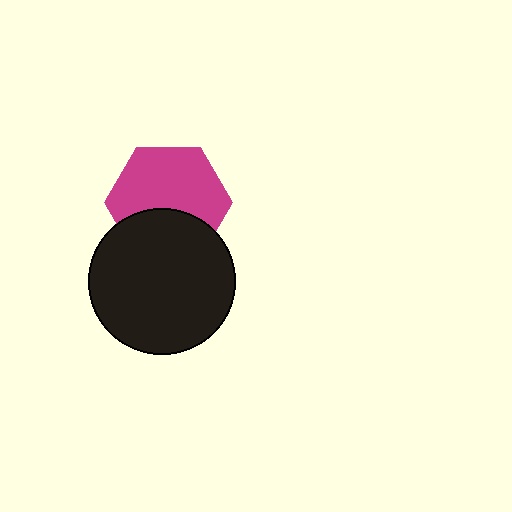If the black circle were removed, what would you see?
You would see the complete magenta hexagon.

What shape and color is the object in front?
The object in front is a black circle.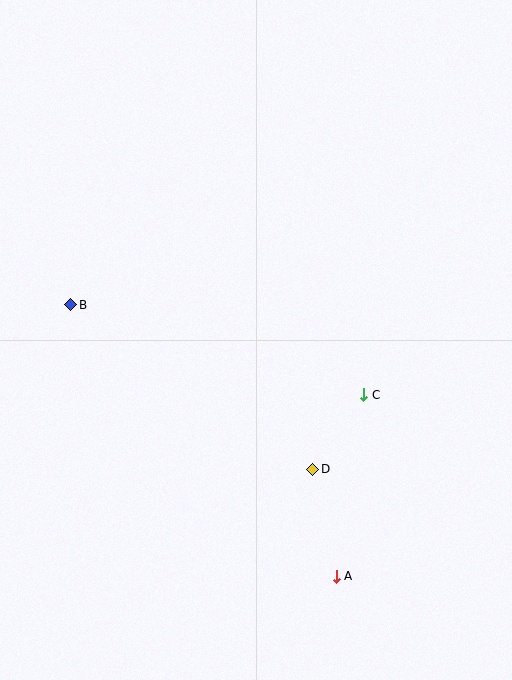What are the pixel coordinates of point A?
Point A is at (336, 576).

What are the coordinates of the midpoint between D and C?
The midpoint between D and C is at (338, 432).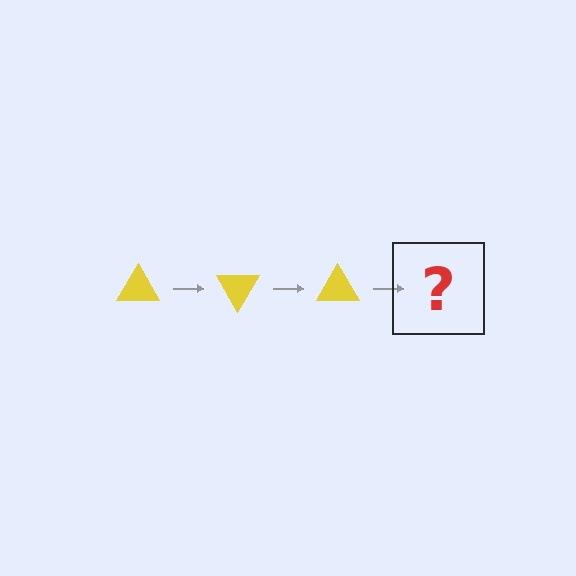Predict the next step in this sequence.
The next step is a yellow triangle rotated 180 degrees.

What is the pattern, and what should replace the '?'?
The pattern is that the triangle rotates 60 degrees each step. The '?' should be a yellow triangle rotated 180 degrees.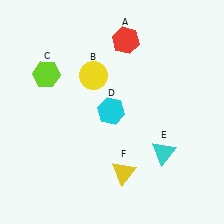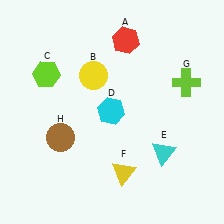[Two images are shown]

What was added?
A lime cross (G), a brown circle (H) were added in Image 2.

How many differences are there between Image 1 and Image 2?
There are 2 differences between the two images.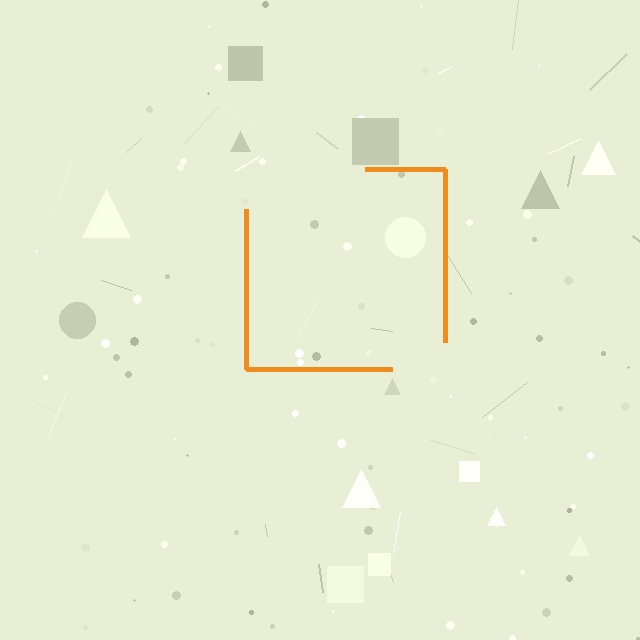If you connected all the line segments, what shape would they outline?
They would outline a square.